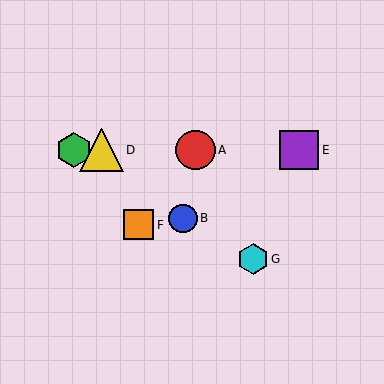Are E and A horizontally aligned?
Yes, both are at y≈150.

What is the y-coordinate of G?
Object G is at y≈259.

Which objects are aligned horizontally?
Objects A, C, D, E are aligned horizontally.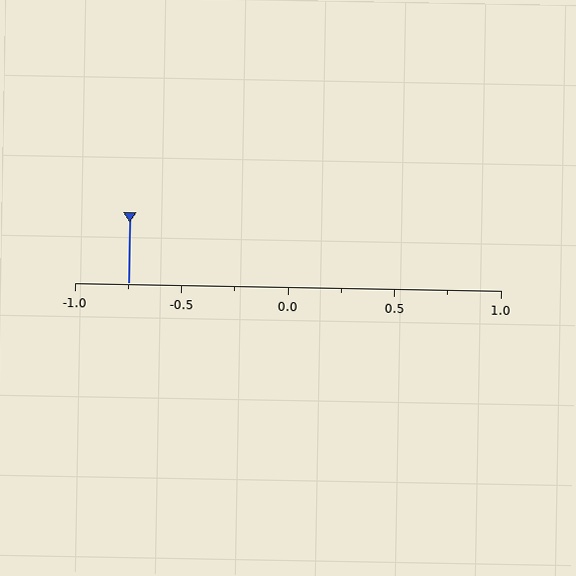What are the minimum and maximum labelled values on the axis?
The axis runs from -1.0 to 1.0.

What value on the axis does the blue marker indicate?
The marker indicates approximately -0.75.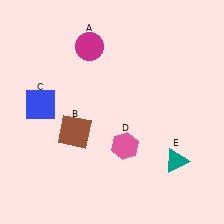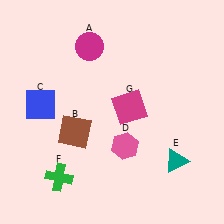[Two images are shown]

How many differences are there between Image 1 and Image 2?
There are 2 differences between the two images.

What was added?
A green cross (F), a magenta square (G) were added in Image 2.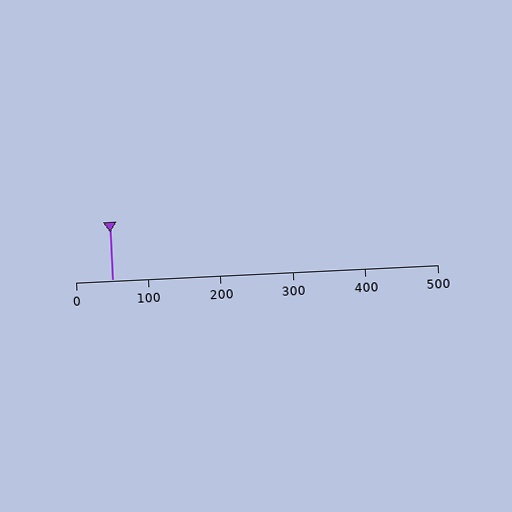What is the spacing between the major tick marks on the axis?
The major ticks are spaced 100 apart.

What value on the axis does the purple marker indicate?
The marker indicates approximately 50.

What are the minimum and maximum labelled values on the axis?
The axis runs from 0 to 500.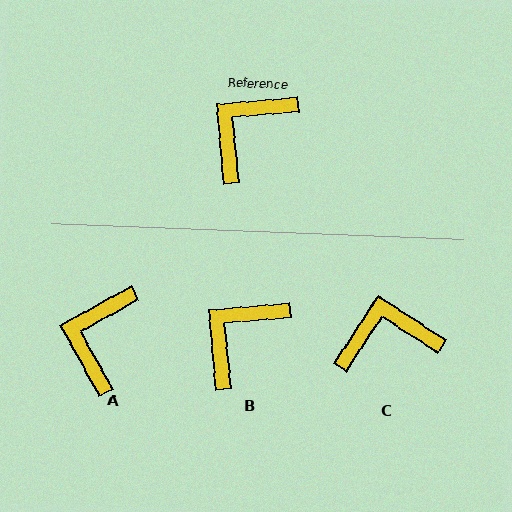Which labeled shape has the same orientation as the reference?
B.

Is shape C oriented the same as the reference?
No, it is off by about 38 degrees.